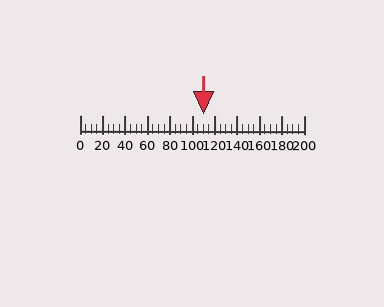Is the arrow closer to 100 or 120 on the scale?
The arrow is closer to 120.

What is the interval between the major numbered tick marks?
The major tick marks are spaced 20 units apart.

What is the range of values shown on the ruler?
The ruler shows values from 0 to 200.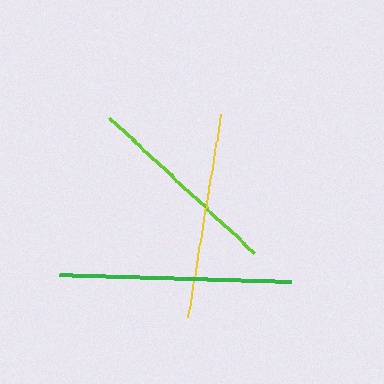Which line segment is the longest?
The green line is the longest at approximately 231 pixels.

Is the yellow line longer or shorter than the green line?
The green line is longer than the yellow line.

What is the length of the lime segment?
The lime segment is approximately 198 pixels long.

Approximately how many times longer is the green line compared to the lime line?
The green line is approximately 1.2 times the length of the lime line.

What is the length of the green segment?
The green segment is approximately 231 pixels long.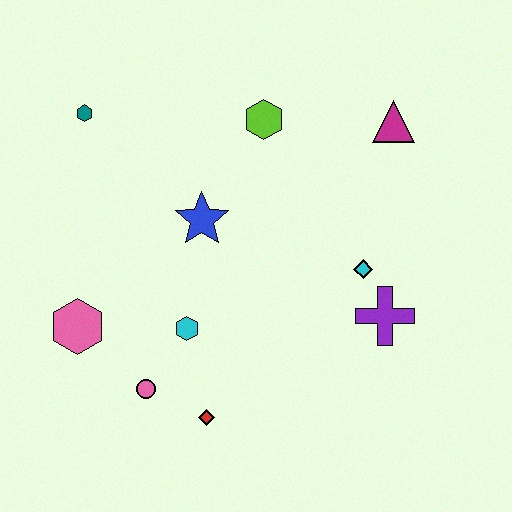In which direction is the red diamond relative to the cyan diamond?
The red diamond is to the left of the cyan diamond.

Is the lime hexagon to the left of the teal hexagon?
No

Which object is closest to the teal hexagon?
The blue star is closest to the teal hexagon.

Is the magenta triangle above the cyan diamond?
Yes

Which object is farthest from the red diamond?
The magenta triangle is farthest from the red diamond.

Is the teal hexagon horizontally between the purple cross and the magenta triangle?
No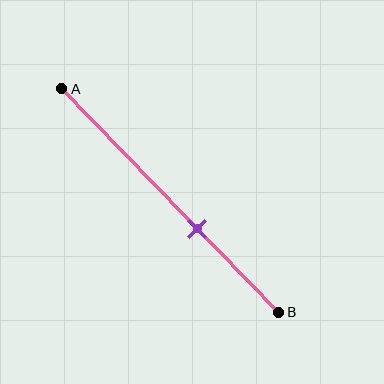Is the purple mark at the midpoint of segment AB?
No, the mark is at about 65% from A, not at the 50% midpoint.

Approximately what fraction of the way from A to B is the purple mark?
The purple mark is approximately 65% of the way from A to B.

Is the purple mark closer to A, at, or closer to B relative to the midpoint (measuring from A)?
The purple mark is closer to point B than the midpoint of segment AB.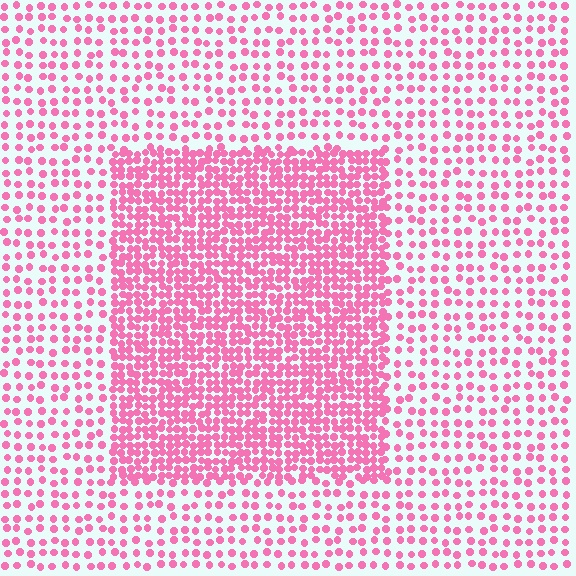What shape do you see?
I see a rectangle.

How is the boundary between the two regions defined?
The boundary is defined by a change in element density (approximately 2.3x ratio). All elements are the same color, size, and shape.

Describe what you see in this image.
The image contains small pink elements arranged at two different densities. A rectangle-shaped region is visible where the elements are more densely packed than the surrounding area.